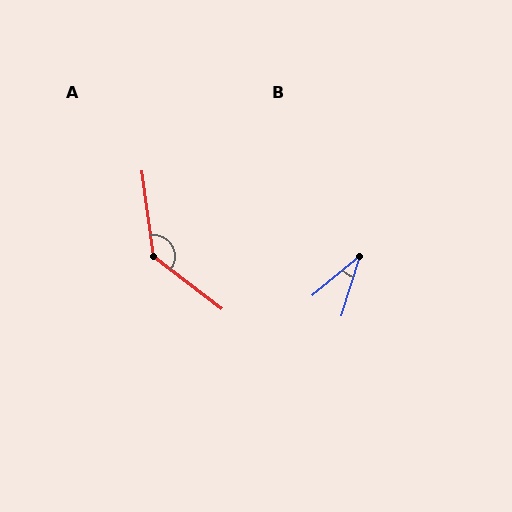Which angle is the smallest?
B, at approximately 34 degrees.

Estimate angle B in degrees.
Approximately 34 degrees.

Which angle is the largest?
A, at approximately 135 degrees.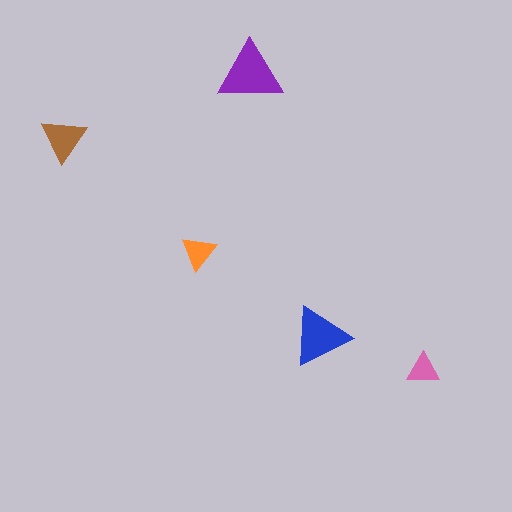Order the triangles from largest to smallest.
the purple one, the blue one, the brown one, the orange one, the pink one.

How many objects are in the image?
There are 5 objects in the image.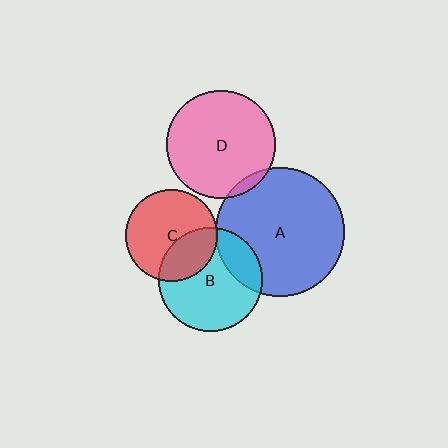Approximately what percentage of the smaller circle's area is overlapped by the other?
Approximately 30%.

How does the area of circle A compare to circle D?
Approximately 1.4 times.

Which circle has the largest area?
Circle A (blue).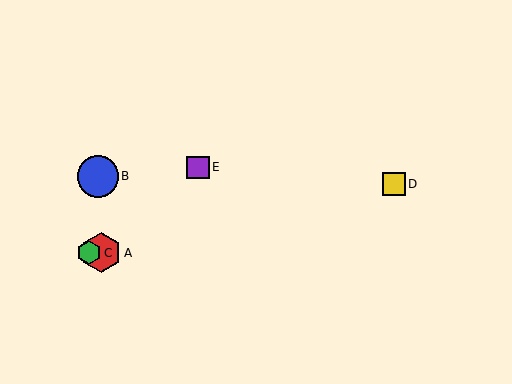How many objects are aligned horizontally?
2 objects (A, C) are aligned horizontally.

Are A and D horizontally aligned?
No, A is at y≈253 and D is at y≈184.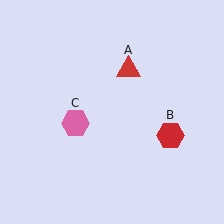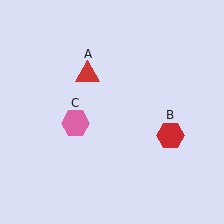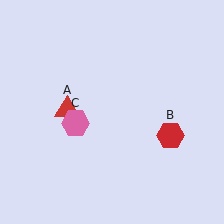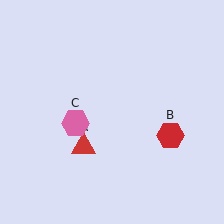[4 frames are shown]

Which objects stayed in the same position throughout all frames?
Red hexagon (object B) and pink hexagon (object C) remained stationary.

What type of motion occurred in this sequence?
The red triangle (object A) rotated counterclockwise around the center of the scene.